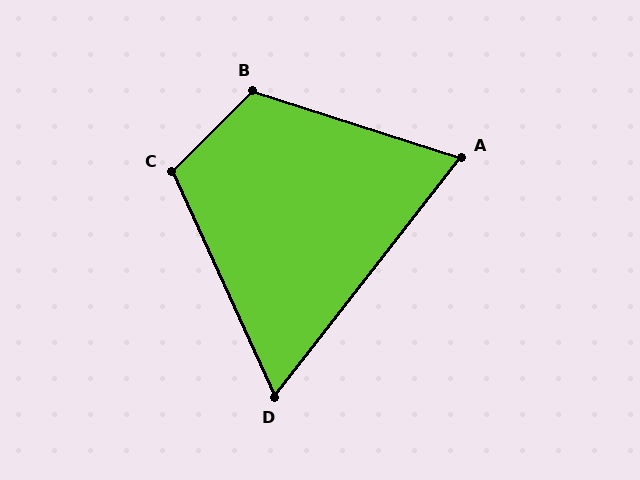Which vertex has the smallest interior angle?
D, at approximately 62 degrees.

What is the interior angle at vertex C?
Approximately 110 degrees (obtuse).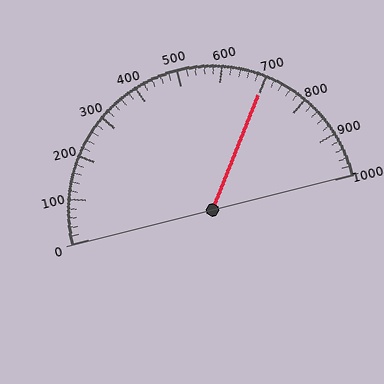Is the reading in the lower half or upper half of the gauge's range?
The reading is in the upper half of the range (0 to 1000).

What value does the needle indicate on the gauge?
The needle indicates approximately 700.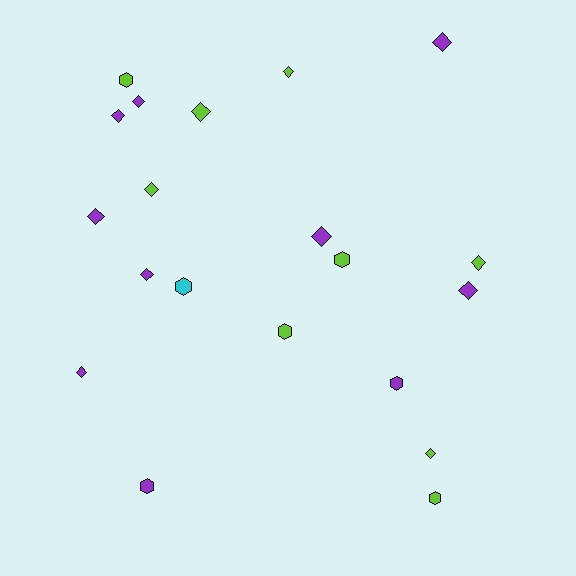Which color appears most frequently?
Purple, with 10 objects.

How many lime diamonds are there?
There are 5 lime diamonds.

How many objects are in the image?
There are 20 objects.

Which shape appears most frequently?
Diamond, with 13 objects.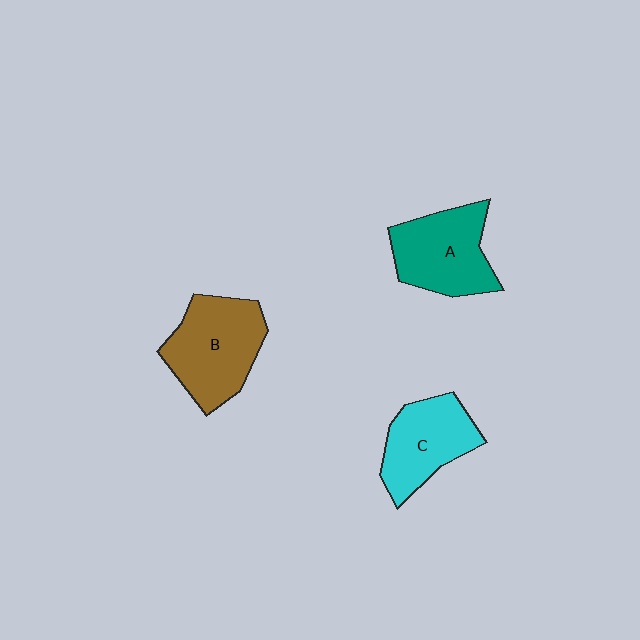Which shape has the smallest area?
Shape C (cyan).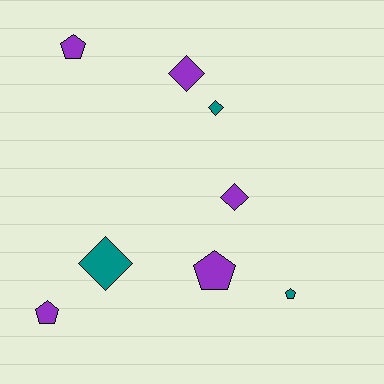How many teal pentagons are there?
There is 1 teal pentagon.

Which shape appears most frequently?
Pentagon, with 4 objects.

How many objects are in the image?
There are 8 objects.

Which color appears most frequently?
Purple, with 5 objects.